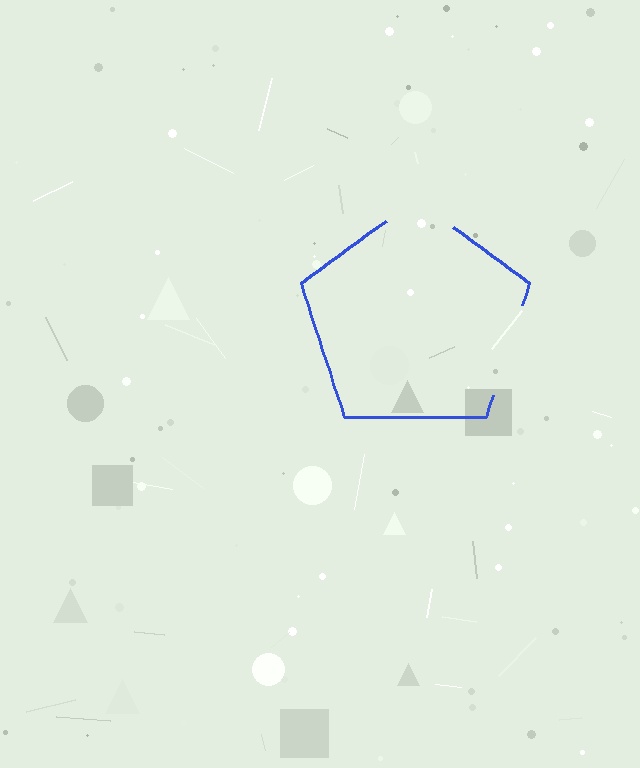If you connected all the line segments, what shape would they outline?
They would outline a pentagon.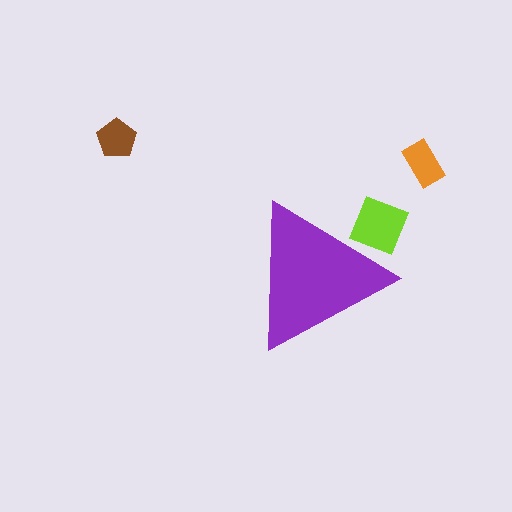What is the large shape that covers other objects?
A purple triangle.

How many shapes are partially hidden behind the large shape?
1 shape is partially hidden.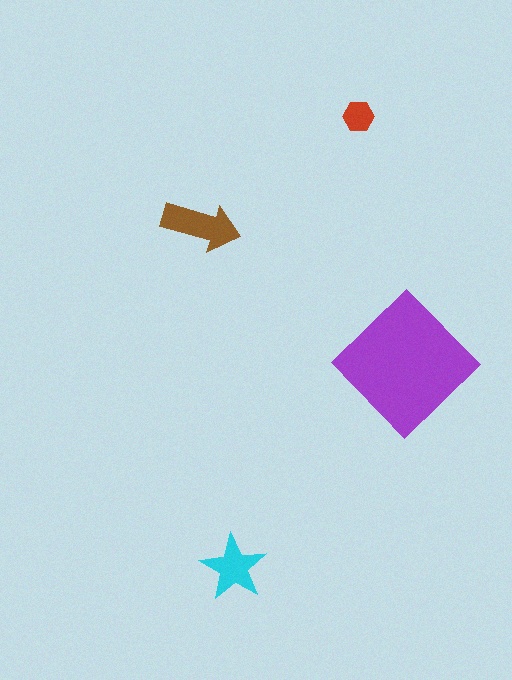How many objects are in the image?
There are 4 objects in the image.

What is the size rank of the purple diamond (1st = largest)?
1st.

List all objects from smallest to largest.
The red hexagon, the cyan star, the brown arrow, the purple diamond.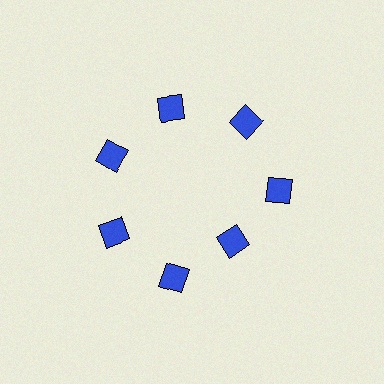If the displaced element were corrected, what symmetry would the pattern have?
It would have 7-fold rotational symmetry — the pattern would map onto itself every 51 degrees.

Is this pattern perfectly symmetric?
No. The 7 blue diamonds are arranged in a ring, but one element near the 5 o'clock position is pulled inward toward the center, breaking the 7-fold rotational symmetry.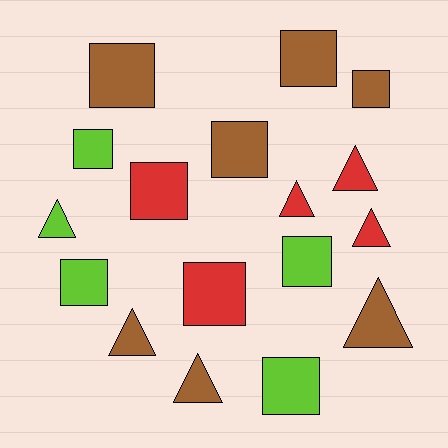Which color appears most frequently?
Brown, with 7 objects.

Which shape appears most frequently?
Square, with 10 objects.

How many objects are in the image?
There are 17 objects.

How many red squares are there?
There are 2 red squares.